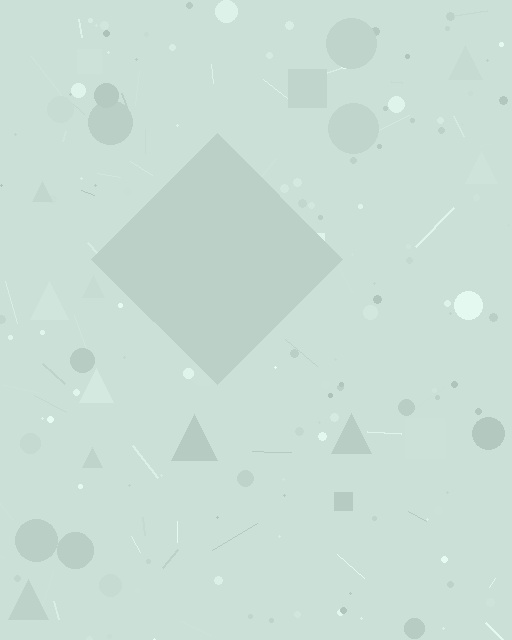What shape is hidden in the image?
A diamond is hidden in the image.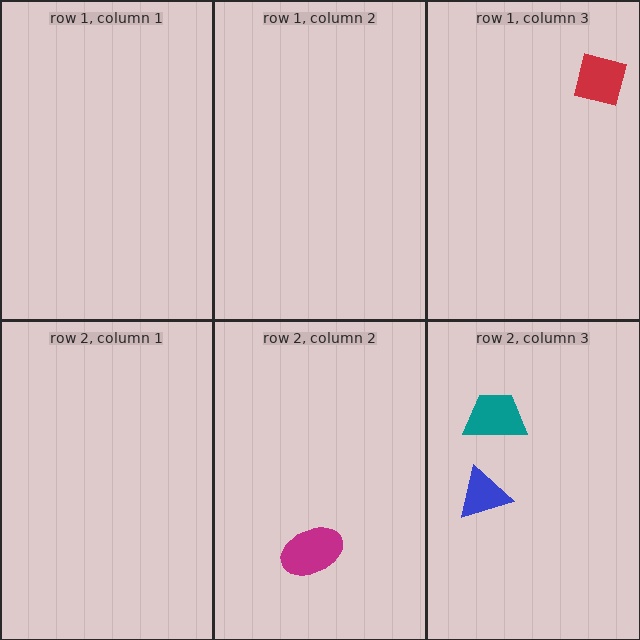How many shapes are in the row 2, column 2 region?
1.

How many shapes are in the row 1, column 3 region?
1.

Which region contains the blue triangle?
The row 2, column 3 region.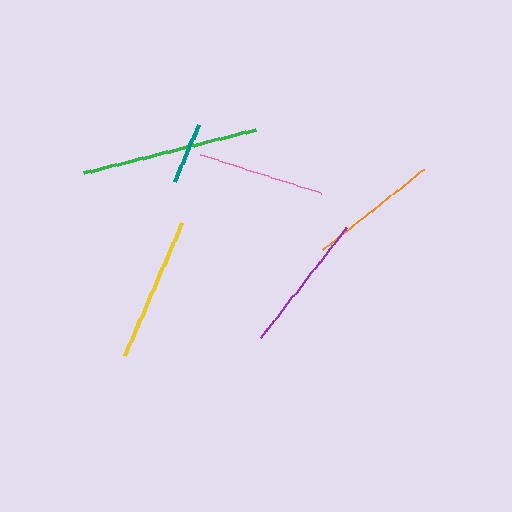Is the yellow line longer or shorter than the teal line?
The yellow line is longer than the teal line.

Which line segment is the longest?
The green line is the longest at approximately 178 pixels.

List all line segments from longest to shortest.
From longest to shortest: green, yellow, purple, orange, pink, teal.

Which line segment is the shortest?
The teal line is the shortest at approximately 61 pixels.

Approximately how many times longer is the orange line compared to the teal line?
The orange line is approximately 2.1 times the length of the teal line.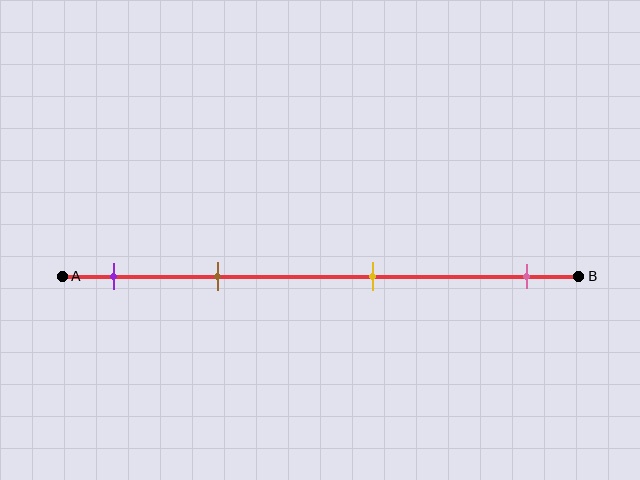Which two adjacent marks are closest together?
The purple and brown marks are the closest adjacent pair.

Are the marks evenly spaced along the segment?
No, the marks are not evenly spaced.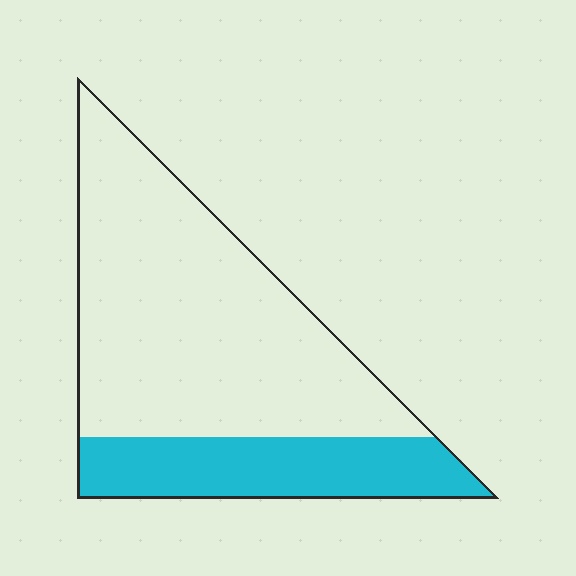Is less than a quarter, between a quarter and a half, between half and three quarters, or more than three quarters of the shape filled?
Between a quarter and a half.